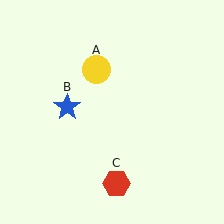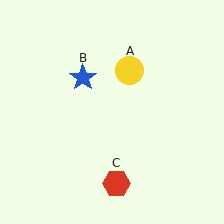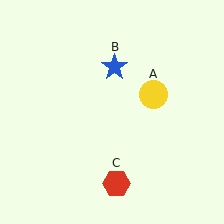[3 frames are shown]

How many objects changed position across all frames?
2 objects changed position: yellow circle (object A), blue star (object B).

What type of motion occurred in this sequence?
The yellow circle (object A), blue star (object B) rotated clockwise around the center of the scene.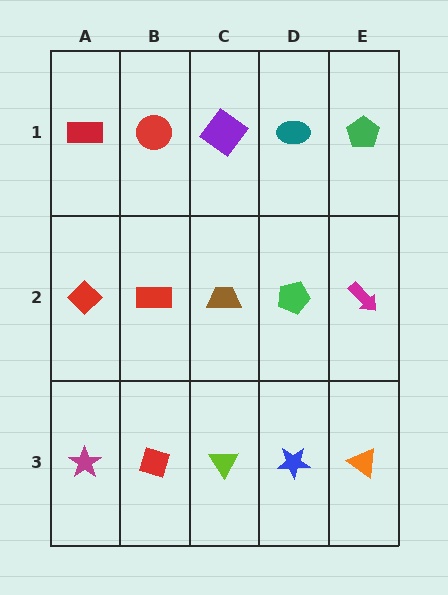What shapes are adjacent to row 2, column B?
A red circle (row 1, column B), a red diamond (row 3, column B), a red diamond (row 2, column A), a brown trapezoid (row 2, column C).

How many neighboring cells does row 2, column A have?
3.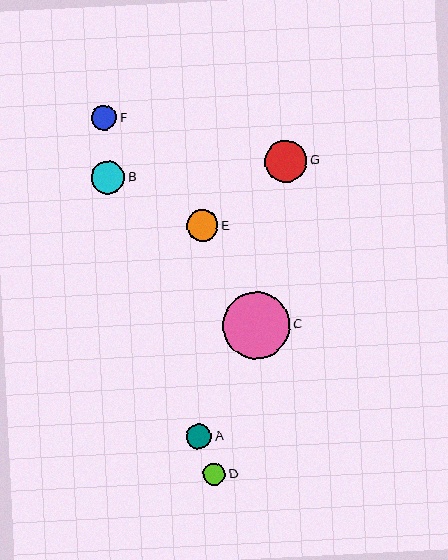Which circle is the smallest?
Circle D is the smallest with a size of approximately 22 pixels.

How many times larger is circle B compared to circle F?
Circle B is approximately 1.3 times the size of circle F.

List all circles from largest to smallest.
From largest to smallest: C, G, B, E, F, A, D.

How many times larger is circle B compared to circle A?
Circle B is approximately 1.3 times the size of circle A.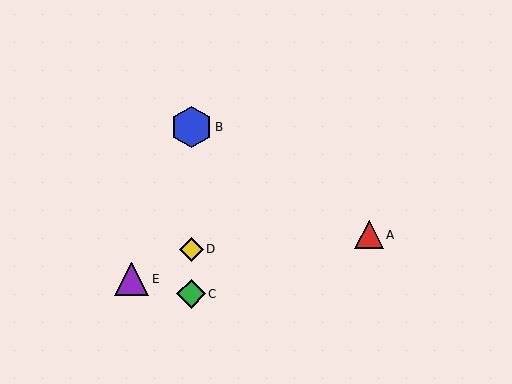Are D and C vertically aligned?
Yes, both are at x≈191.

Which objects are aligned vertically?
Objects B, C, D are aligned vertically.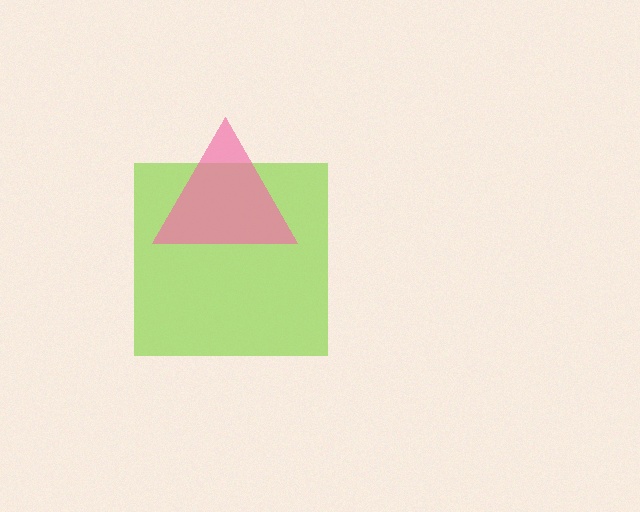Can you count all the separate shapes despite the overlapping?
Yes, there are 2 separate shapes.